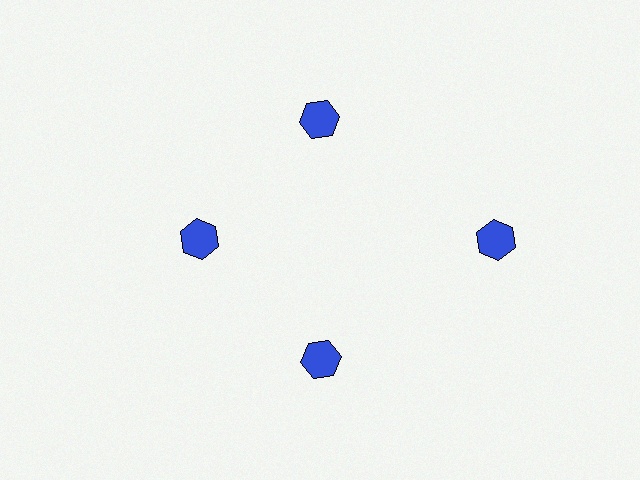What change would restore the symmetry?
The symmetry would be restored by moving it inward, back onto the ring so that all 4 hexagons sit at equal angles and equal distance from the center.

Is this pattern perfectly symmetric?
No. The 4 blue hexagons are arranged in a ring, but one element near the 3 o'clock position is pushed outward from the center, breaking the 4-fold rotational symmetry.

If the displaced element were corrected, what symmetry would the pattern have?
It would have 4-fold rotational symmetry — the pattern would map onto itself every 90 degrees.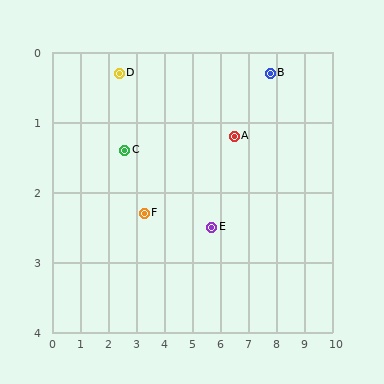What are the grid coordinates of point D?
Point D is at approximately (2.4, 0.3).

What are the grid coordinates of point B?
Point B is at approximately (7.8, 0.3).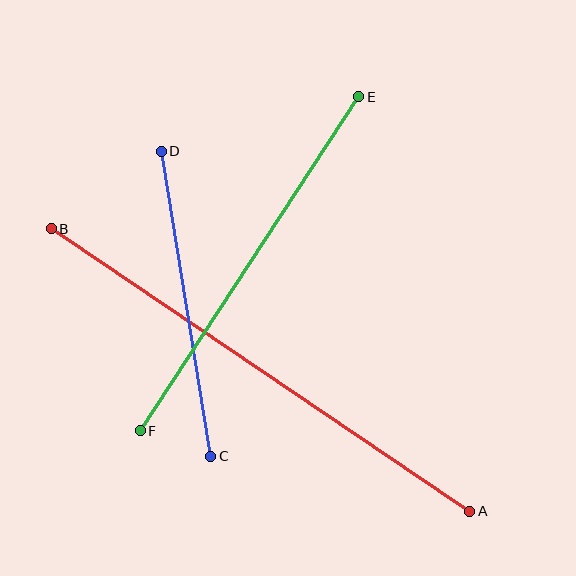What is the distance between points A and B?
The distance is approximately 505 pixels.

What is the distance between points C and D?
The distance is approximately 309 pixels.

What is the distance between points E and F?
The distance is approximately 399 pixels.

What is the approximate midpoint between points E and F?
The midpoint is at approximately (250, 264) pixels.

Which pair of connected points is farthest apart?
Points A and B are farthest apart.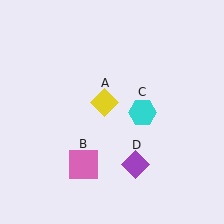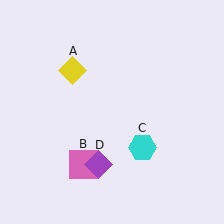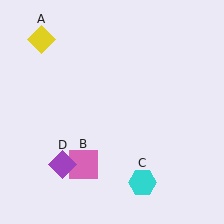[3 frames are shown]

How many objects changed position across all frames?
3 objects changed position: yellow diamond (object A), cyan hexagon (object C), purple diamond (object D).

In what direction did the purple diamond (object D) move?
The purple diamond (object D) moved left.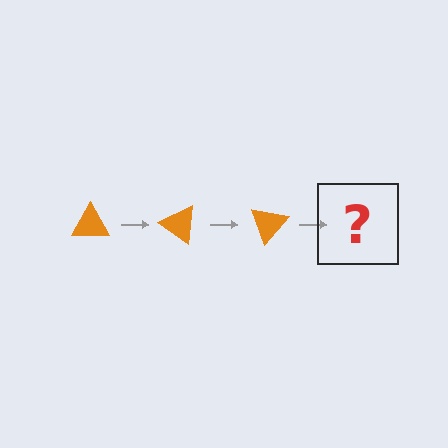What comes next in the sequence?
The next element should be an orange triangle rotated 105 degrees.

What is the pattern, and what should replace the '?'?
The pattern is that the triangle rotates 35 degrees each step. The '?' should be an orange triangle rotated 105 degrees.